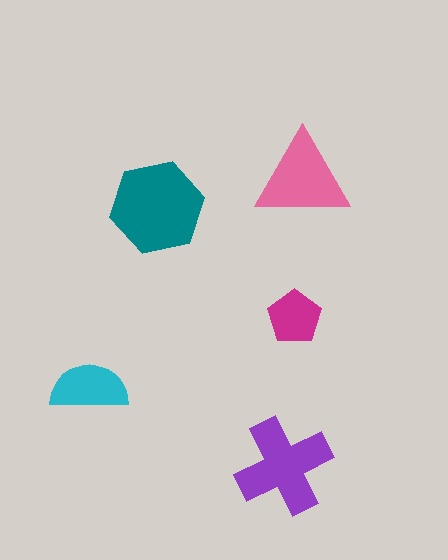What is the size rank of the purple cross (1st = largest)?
2nd.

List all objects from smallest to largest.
The magenta pentagon, the cyan semicircle, the pink triangle, the purple cross, the teal hexagon.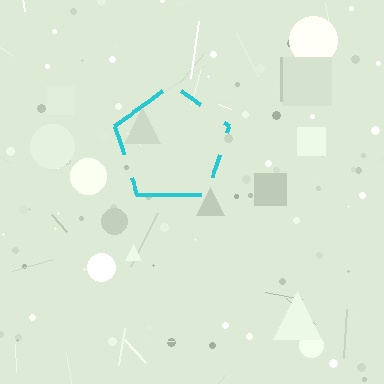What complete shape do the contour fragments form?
The contour fragments form a pentagon.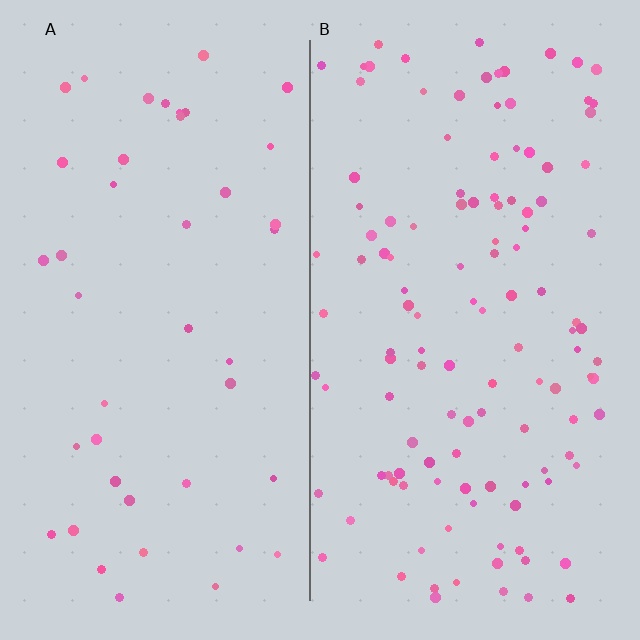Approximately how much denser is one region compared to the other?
Approximately 2.9× — region B over region A.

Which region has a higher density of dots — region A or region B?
B (the right).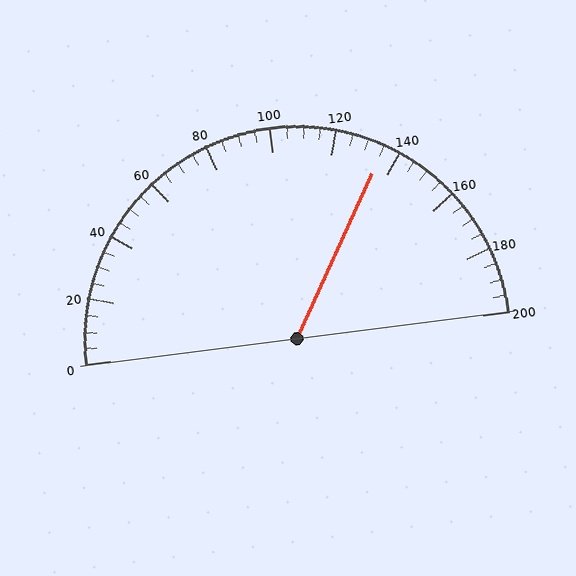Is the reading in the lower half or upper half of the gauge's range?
The reading is in the upper half of the range (0 to 200).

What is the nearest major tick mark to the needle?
The nearest major tick mark is 140.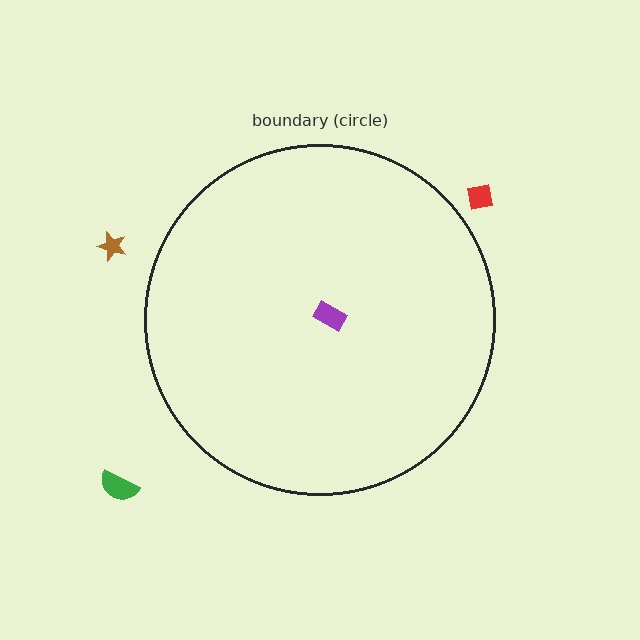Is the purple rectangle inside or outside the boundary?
Inside.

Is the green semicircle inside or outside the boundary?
Outside.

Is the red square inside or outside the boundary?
Outside.